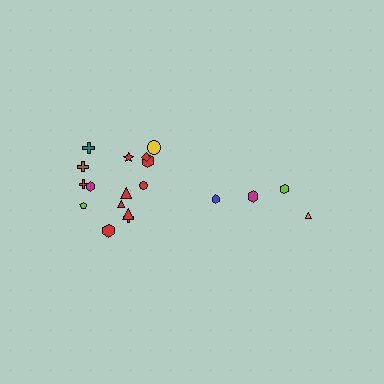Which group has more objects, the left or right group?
The left group.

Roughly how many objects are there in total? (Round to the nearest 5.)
Roughly 20 objects in total.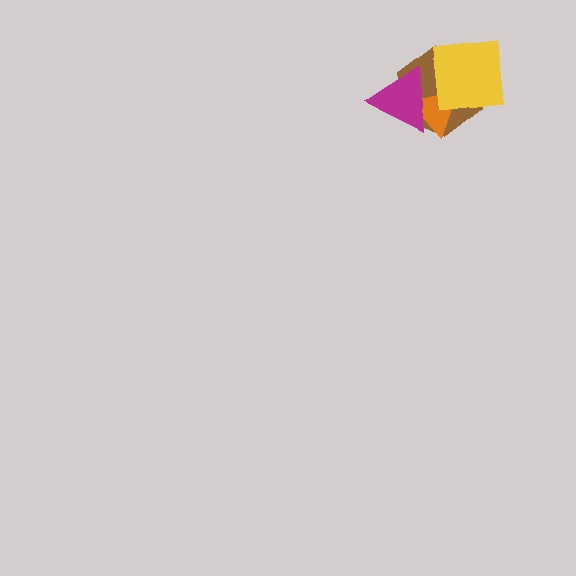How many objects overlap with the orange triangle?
3 objects overlap with the orange triangle.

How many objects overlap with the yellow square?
2 objects overlap with the yellow square.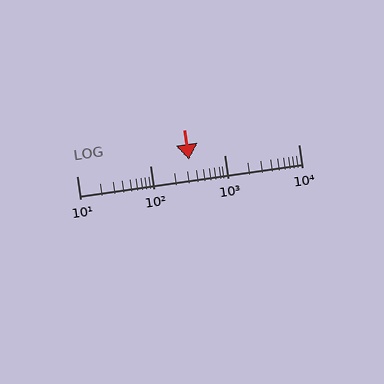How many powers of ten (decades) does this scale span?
The scale spans 3 decades, from 10 to 10000.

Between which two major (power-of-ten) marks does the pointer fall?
The pointer is between 100 and 1000.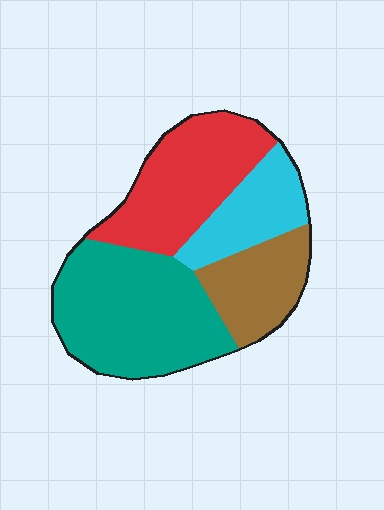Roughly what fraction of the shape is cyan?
Cyan takes up about one sixth (1/6) of the shape.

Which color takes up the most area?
Teal, at roughly 40%.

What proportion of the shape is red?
Red takes up about one quarter (1/4) of the shape.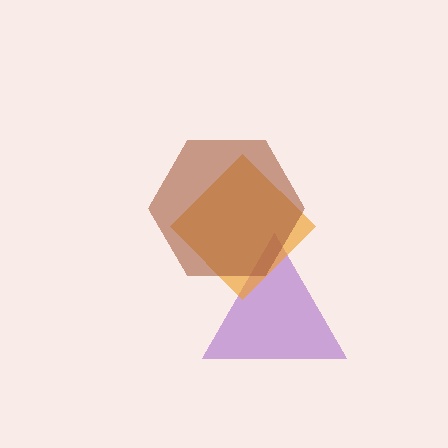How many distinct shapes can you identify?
There are 3 distinct shapes: a purple triangle, an orange diamond, a brown hexagon.